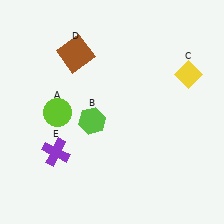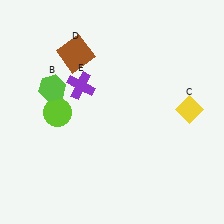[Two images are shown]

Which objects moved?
The objects that moved are: the lime hexagon (B), the yellow diamond (C), the purple cross (E).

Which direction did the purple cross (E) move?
The purple cross (E) moved up.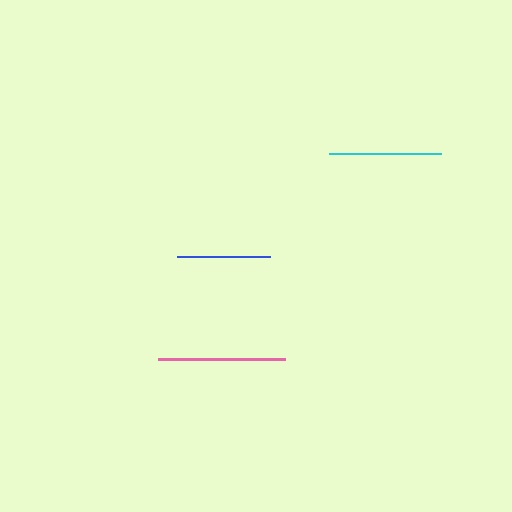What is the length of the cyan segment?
The cyan segment is approximately 113 pixels long.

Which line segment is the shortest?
The blue line is the shortest at approximately 93 pixels.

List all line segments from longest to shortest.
From longest to shortest: pink, cyan, blue.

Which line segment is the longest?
The pink line is the longest at approximately 126 pixels.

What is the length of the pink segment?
The pink segment is approximately 126 pixels long.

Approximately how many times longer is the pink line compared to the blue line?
The pink line is approximately 1.4 times the length of the blue line.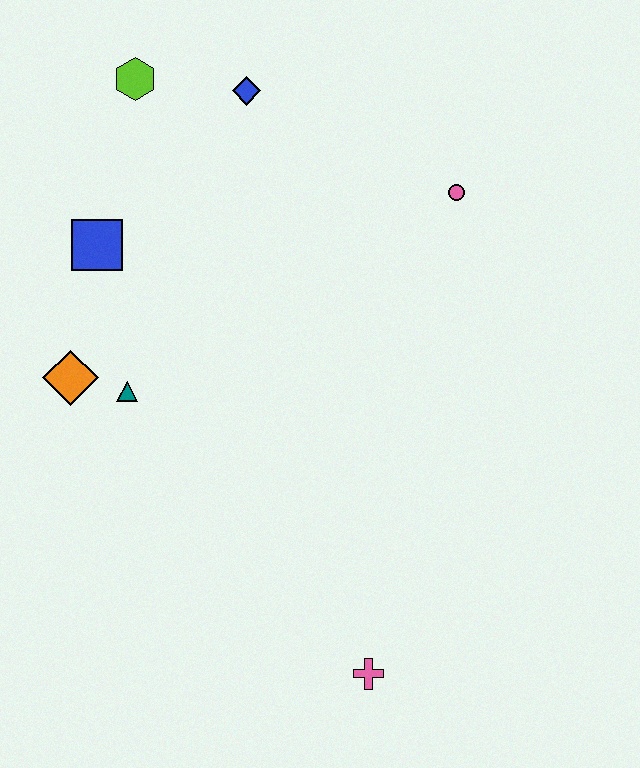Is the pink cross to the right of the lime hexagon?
Yes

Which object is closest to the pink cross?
The teal triangle is closest to the pink cross.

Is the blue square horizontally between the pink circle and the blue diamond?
No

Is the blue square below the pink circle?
Yes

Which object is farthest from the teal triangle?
The pink circle is farthest from the teal triangle.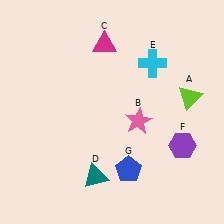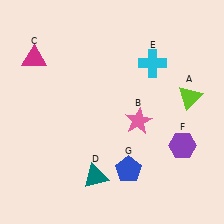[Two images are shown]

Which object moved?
The magenta triangle (C) moved left.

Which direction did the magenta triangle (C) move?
The magenta triangle (C) moved left.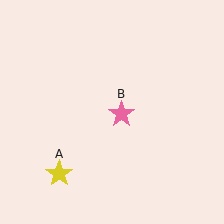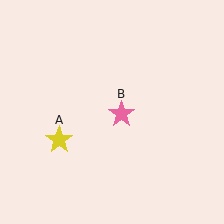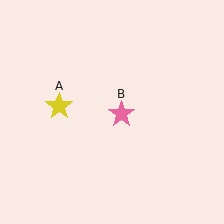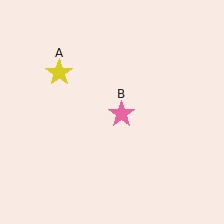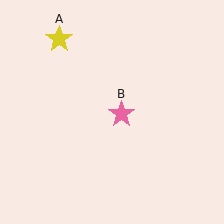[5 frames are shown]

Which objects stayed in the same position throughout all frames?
Pink star (object B) remained stationary.